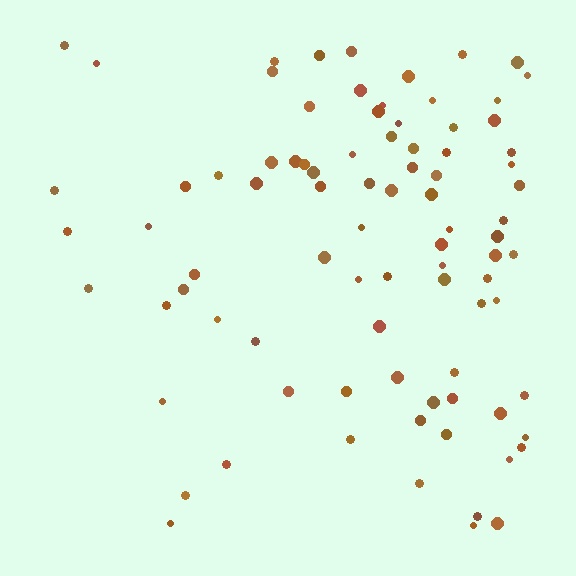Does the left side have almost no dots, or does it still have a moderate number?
Still a moderate number, just noticeably fewer than the right.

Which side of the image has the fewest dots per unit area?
The left.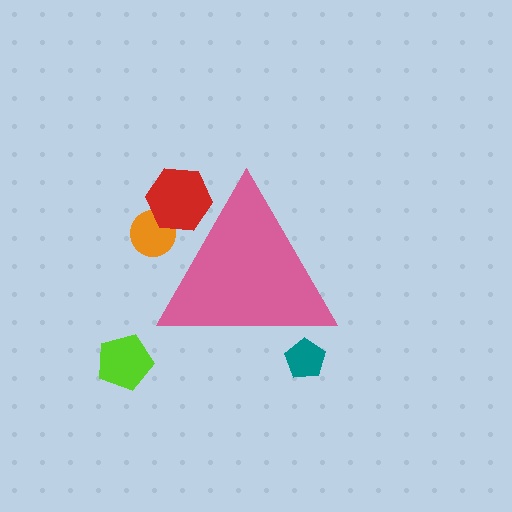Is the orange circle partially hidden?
Yes, the orange circle is partially hidden behind the pink triangle.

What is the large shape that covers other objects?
A pink triangle.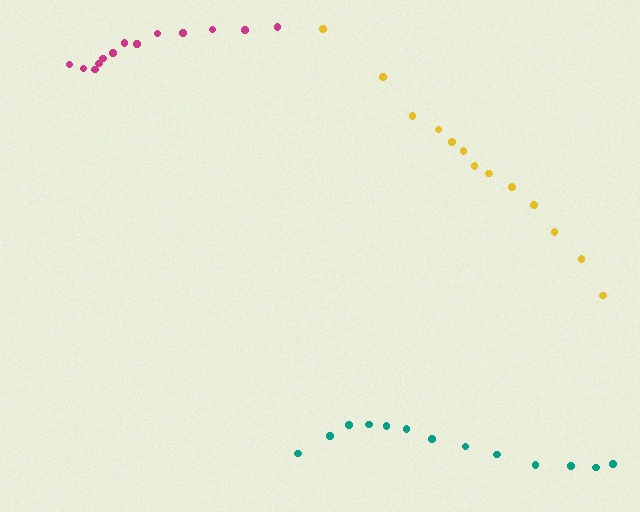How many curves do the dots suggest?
There are 3 distinct paths.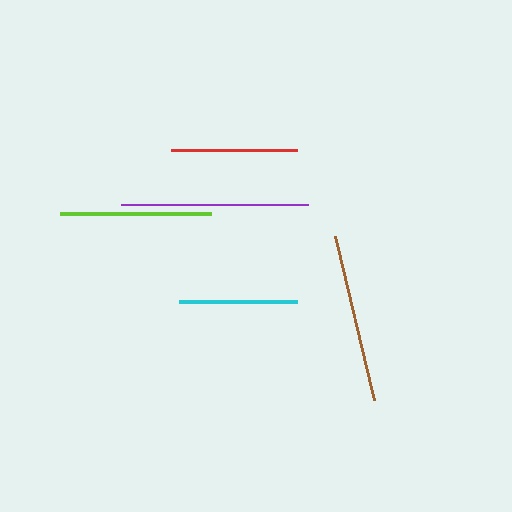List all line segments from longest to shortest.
From longest to shortest: purple, brown, lime, red, cyan.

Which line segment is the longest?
The purple line is the longest at approximately 187 pixels.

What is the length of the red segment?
The red segment is approximately 126 pixels long.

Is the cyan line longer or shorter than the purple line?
The purple line is longer than the cyan line.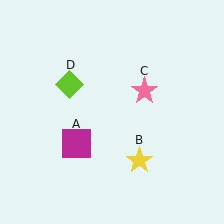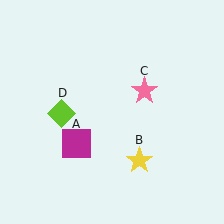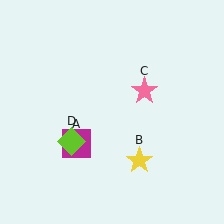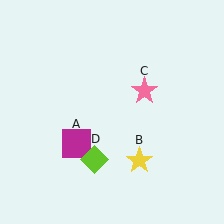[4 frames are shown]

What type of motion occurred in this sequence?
The lime diamond (object D) rotated counterclockwise around the center of the scene.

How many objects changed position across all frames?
1 object changed position: lime diamond (object D).